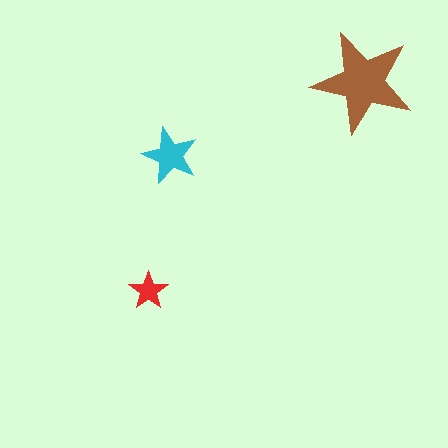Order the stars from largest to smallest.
the brown one, the cyan one, the red one.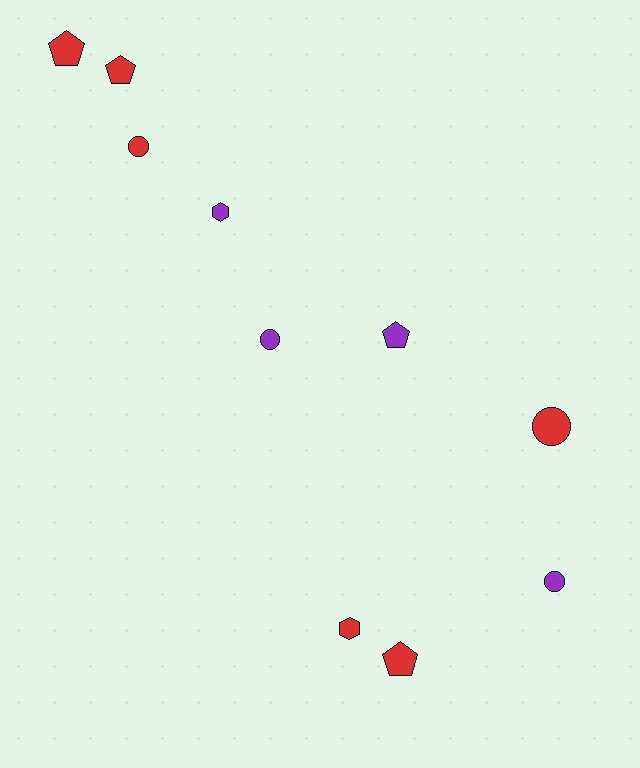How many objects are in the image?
There are 10 objects.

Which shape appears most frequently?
Circle, with 4 objects.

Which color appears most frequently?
Red, with 6 objects.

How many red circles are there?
There are 2 red circles.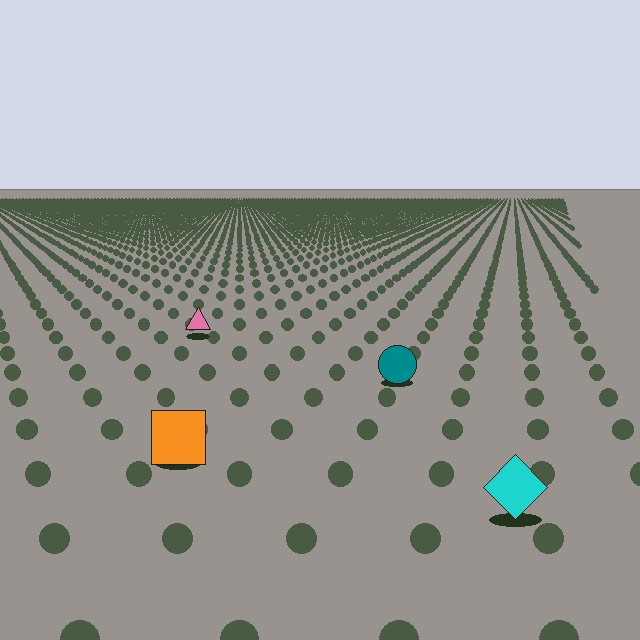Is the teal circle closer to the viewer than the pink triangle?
Yes. The teal circle is closer — you can tell from the texture gradient: the ground texture is coarser near it.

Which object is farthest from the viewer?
The pink triangle is farthest from the viewer. It appears smaller and the ground texture around it is denser.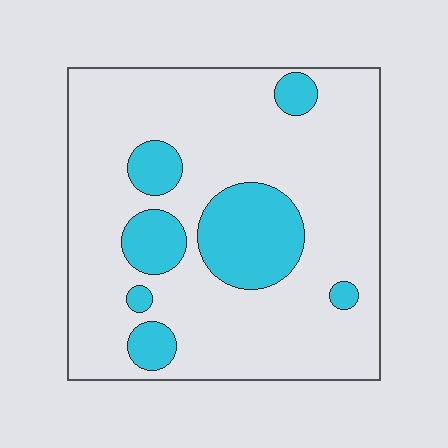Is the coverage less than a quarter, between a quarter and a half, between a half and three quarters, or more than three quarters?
Less than a quarter.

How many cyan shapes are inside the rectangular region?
7.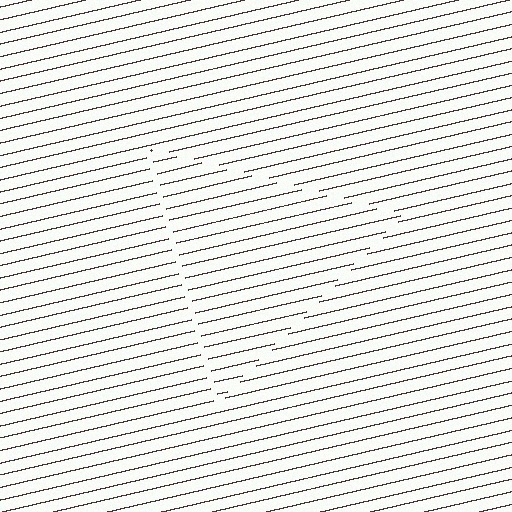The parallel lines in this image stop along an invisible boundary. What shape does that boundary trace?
An illusory triangle. The interior of the shape contains the same grating, shifted by half a period — the contour is defined by the phase discontinuity where line-ends from the inner and outer gratings abut.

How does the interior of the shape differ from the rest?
The interior of the shape contains the same grating, shifted by half a period — the contour is defined by the phase discontinuity where line-ends from the inner and outer gratings abut.